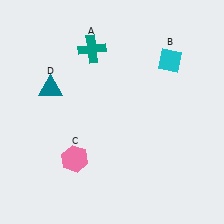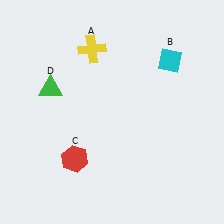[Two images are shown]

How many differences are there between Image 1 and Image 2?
There are 3 differences between the two images.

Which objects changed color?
A changed from teal to yellow. C changed from pink to red. D changed from teal to green.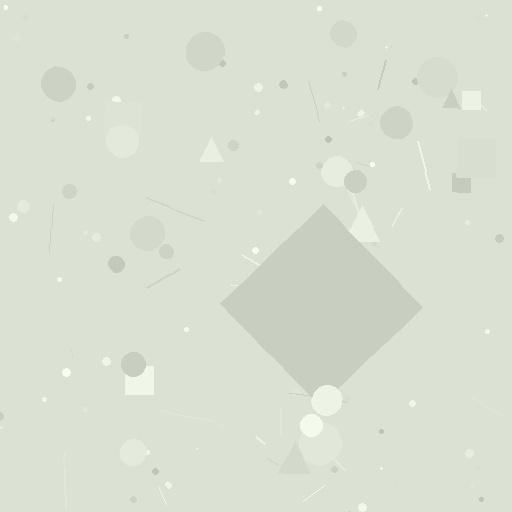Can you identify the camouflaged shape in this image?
The camouflaged shape is a diamond.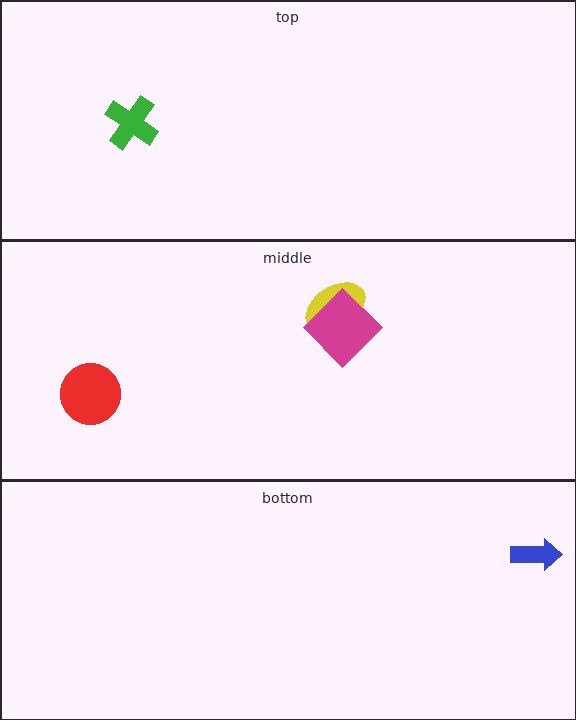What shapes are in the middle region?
The yellow ellipse, the red circle, the magenta diamond.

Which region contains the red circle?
The middle region.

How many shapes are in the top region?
1.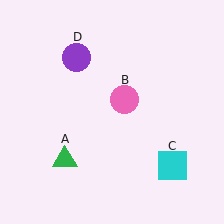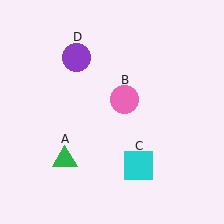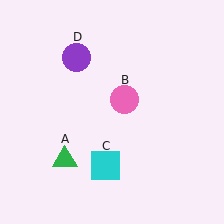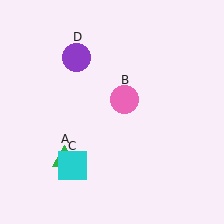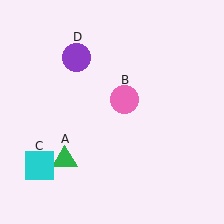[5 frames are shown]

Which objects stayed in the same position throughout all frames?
Green triangle (object A) and pink circle (object B) and purple circle (object D) remained stationary.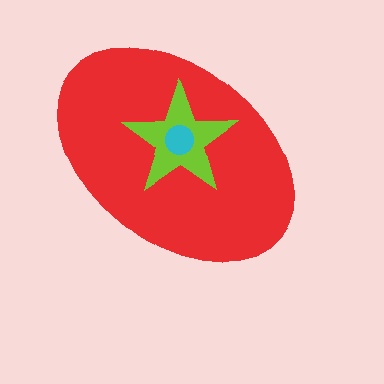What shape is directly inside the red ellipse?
The lime star.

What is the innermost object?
The cyan circle.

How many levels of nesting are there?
3.